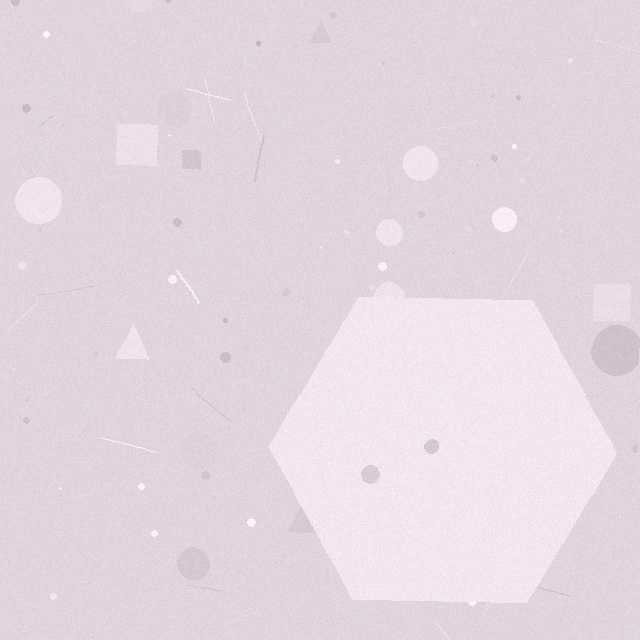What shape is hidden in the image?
A hexagon is hidden in the image.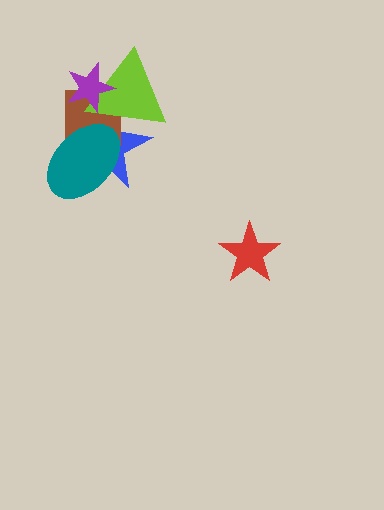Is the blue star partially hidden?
Yes, it is partially covered by another shape.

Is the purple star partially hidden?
No, no other shape covers it.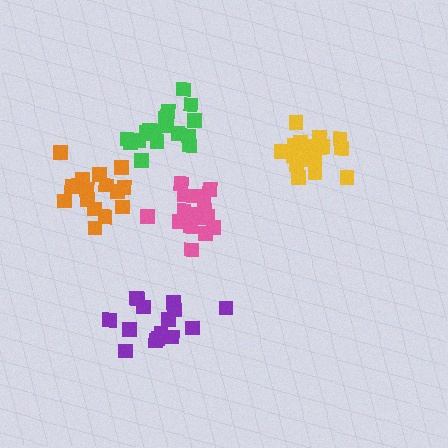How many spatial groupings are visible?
There are 5 spatial groupings.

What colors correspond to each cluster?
The clusters are colored: purple, green, pink, yellow, orange.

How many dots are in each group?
Group 1: 17 dots, Group 2: 18 dots, Group 3: 18 dots, Group 4: 19 dots, Group 5: 16 dots (88 total).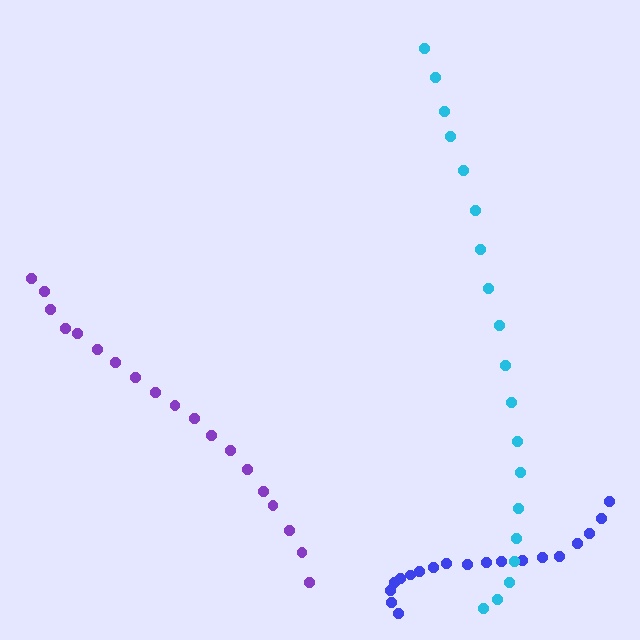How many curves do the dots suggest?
There are 3 distinct paths.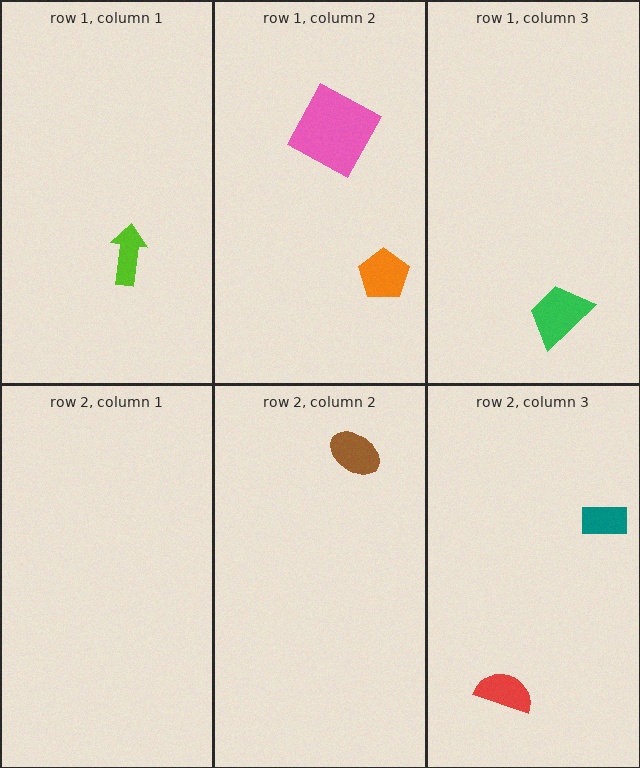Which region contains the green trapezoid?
The row 1, column 3 region.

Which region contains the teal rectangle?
The row 2, column 3 region.